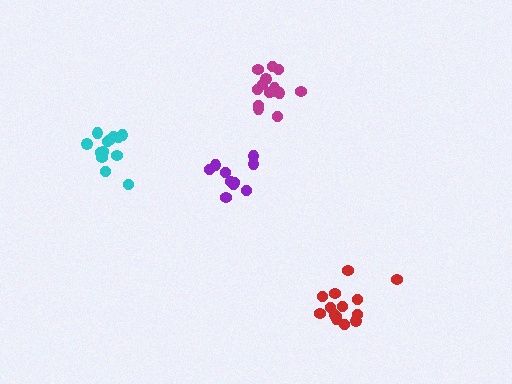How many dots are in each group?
Group 1: 11 dots, Group 2: 15 dots, Group 3: 15 dots, Group 4: 14 dots (55 total).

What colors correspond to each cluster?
The clusters are colored: purple, cyan, magenta, red.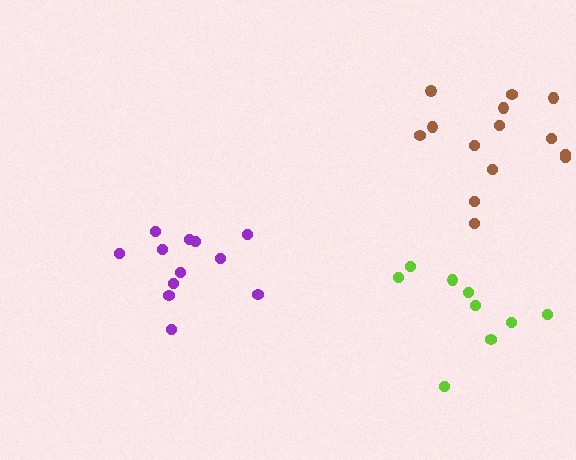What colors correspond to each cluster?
The clusters are colored: brown, purple, lime.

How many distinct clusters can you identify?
There are 3 distinct clusters.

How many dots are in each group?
Group 1: 14 dots, Group 2: 12 dots, Group 3: 9 dots (35 total).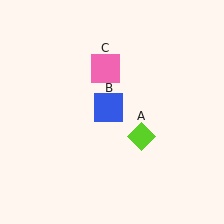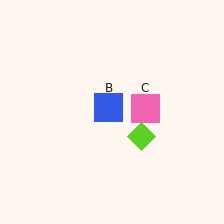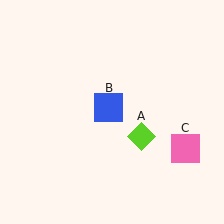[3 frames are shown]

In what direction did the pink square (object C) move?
The pink square (object C) moved down and to the right.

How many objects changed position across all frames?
1 object changed position: pink square (object C).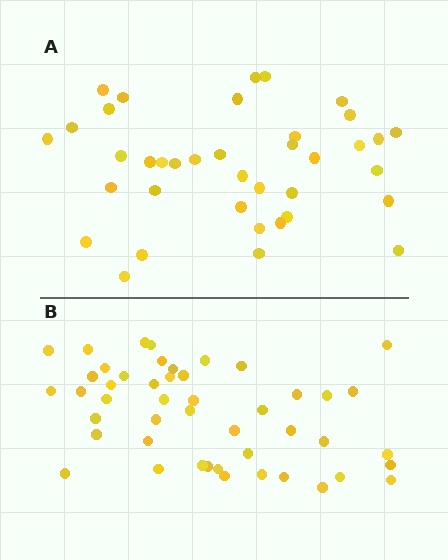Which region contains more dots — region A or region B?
Region B (the bottom region) has more dots.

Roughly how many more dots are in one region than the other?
Region B has roughly 8 or so more dots than region A.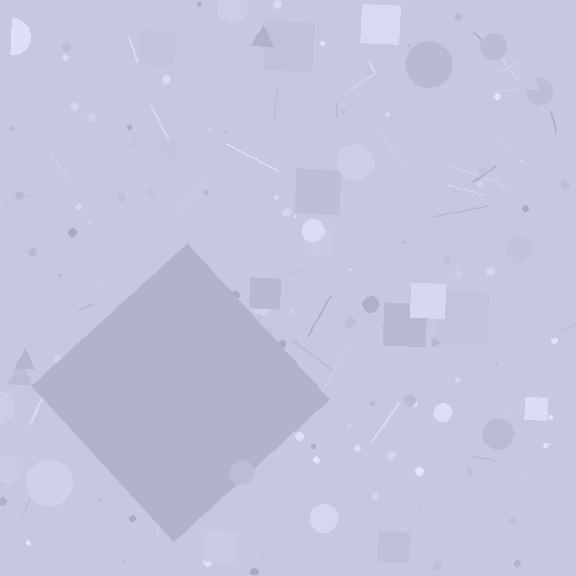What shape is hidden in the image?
A diamond is hidden in the image.